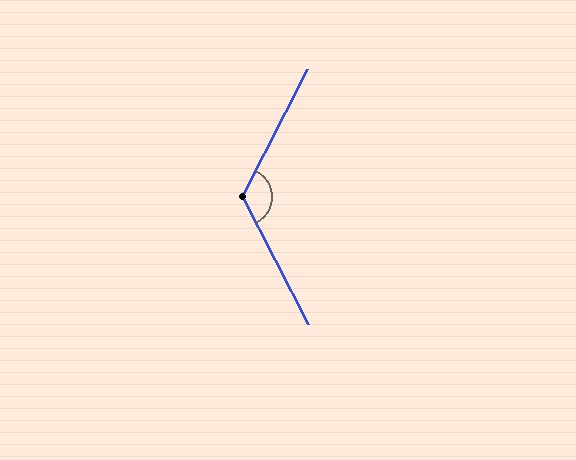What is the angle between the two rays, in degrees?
Approximately 125 degrees.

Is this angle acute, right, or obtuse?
It is obtuse.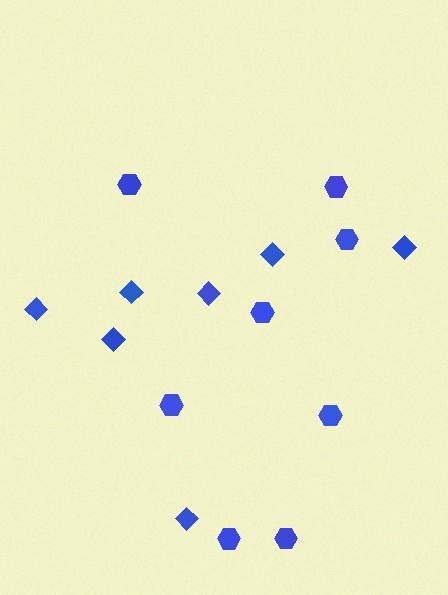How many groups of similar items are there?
There are 2 groups: one group of diamonds (7) and one group of hexagons (8).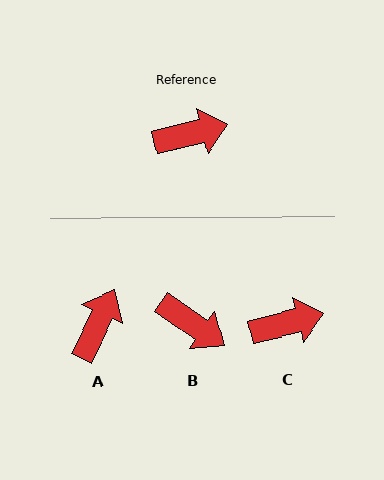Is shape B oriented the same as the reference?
No, it is off by about 48 degrees.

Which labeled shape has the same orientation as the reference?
C.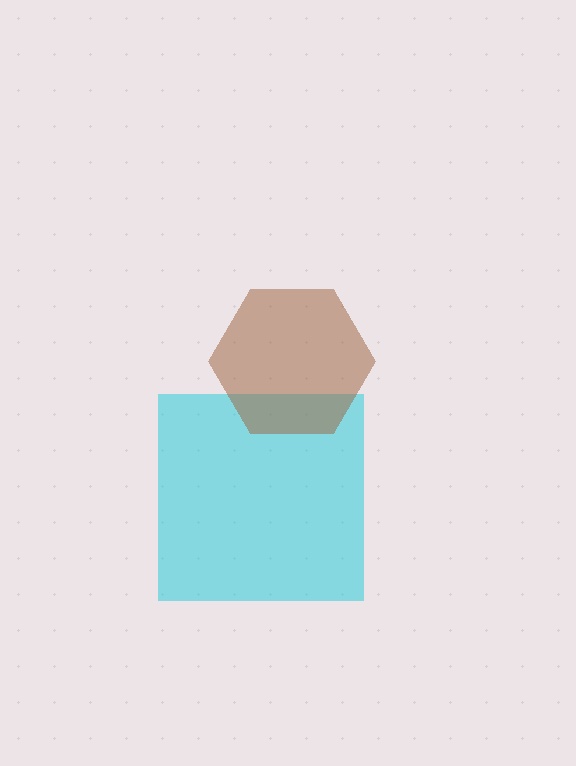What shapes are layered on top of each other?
The layered shapes are: a cyan square, a brown hexagon.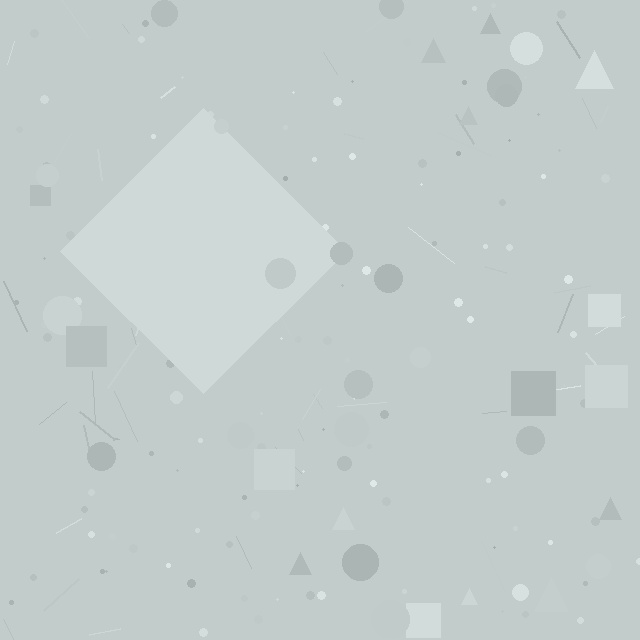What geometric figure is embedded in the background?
A diamond is embedded in the background.